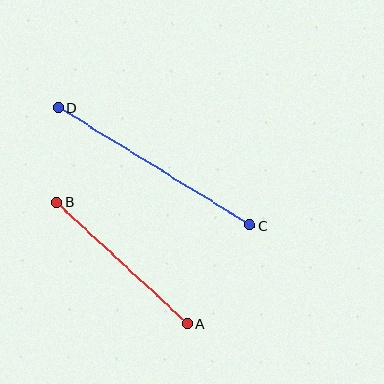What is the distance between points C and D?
The distance is approximately 225 pixels.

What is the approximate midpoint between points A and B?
The midpoint is at approximately (122, 263) pixels.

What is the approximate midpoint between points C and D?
The midpoint is at approximately (154, 166) pixels.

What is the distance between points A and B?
The distance is approximately 179 pixels.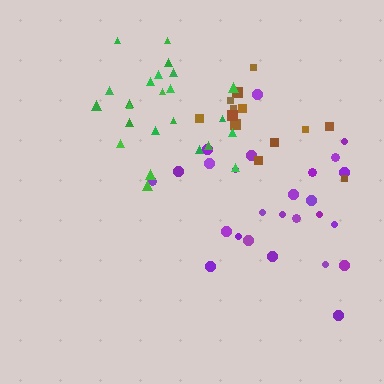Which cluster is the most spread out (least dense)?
Brown.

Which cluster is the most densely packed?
Green.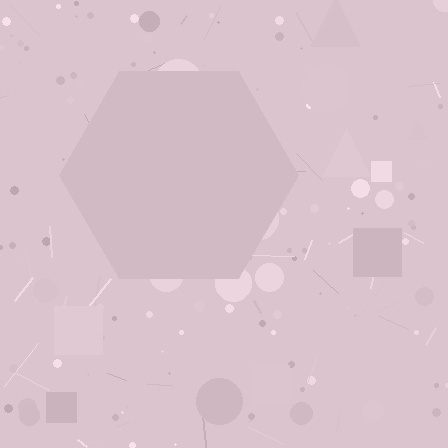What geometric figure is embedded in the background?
A hexagon is embedded in the background.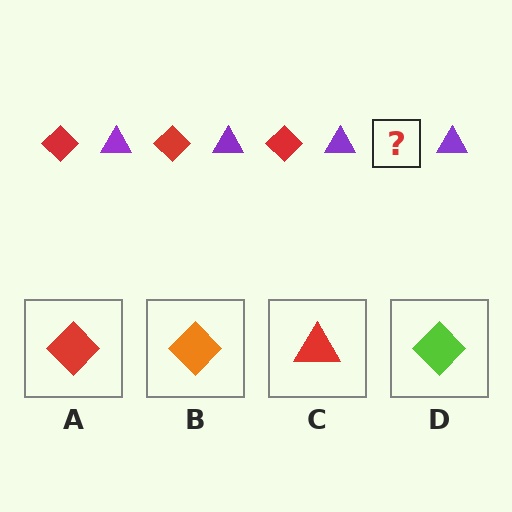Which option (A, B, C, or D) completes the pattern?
A.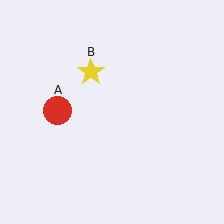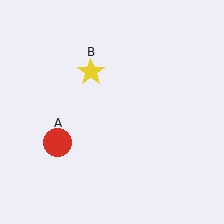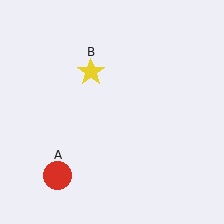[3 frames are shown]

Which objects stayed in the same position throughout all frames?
Yellow star (object B) remained stationary.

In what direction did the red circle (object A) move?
The red circle (object A) moved down.